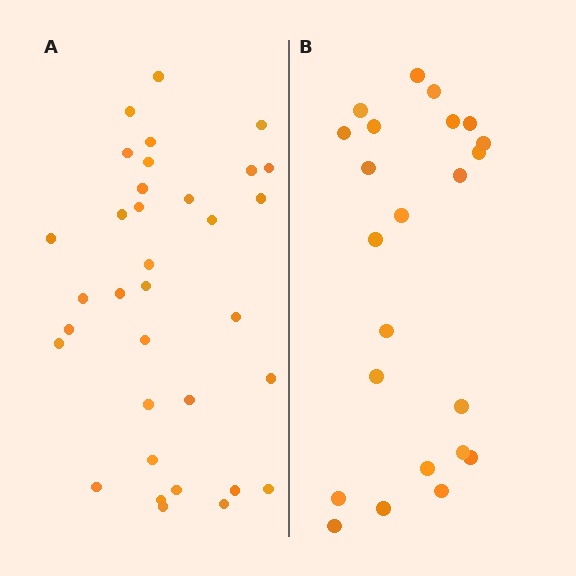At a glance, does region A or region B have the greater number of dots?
Region A (the left region) has more dots.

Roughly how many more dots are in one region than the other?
Region A has roughly 12 or so more dots than region B.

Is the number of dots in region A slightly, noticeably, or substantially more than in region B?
Region A has substantially more. The ratio is roughly 1.5 to 1.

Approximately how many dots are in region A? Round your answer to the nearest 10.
About 30 dots. (The exact count is 34, which rounds to 30.)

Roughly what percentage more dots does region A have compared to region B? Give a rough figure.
About 50% more.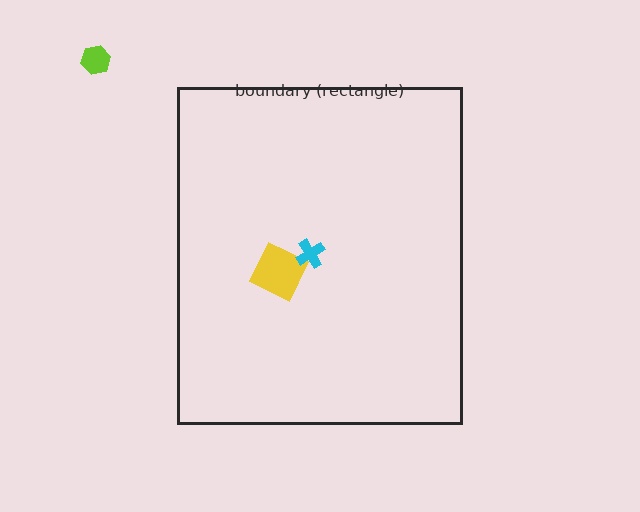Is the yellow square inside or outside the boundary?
Inside.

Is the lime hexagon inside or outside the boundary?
Outside.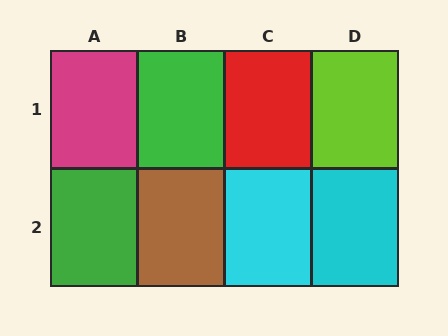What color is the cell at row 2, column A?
Green.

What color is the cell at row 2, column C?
Cyan.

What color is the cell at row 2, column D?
Cyan.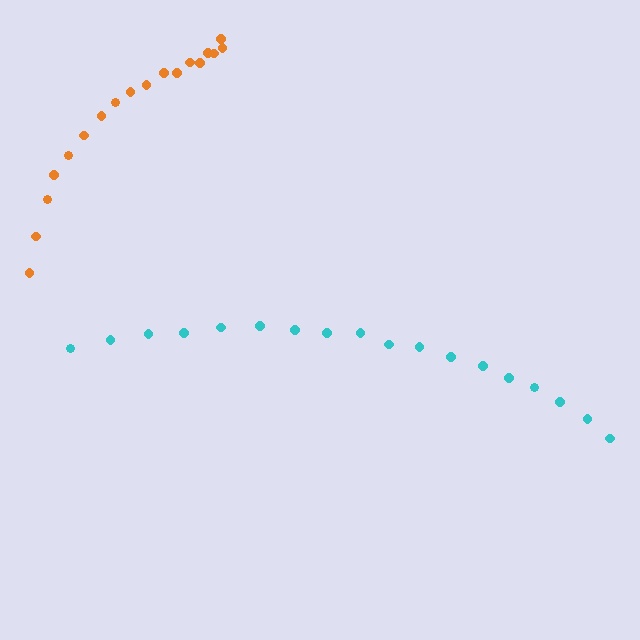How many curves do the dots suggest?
There are 2 distinct paths.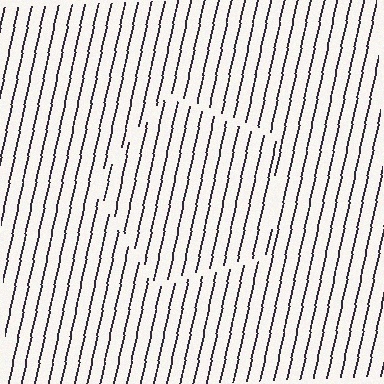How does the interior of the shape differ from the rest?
The interior of the shape contains the same grating, shifted by half a period — the contour is defined by the phase discontinuity where line-ends from the inner and outer gratings abut.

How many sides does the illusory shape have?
5 sides — the line-ends trace a pentagon.